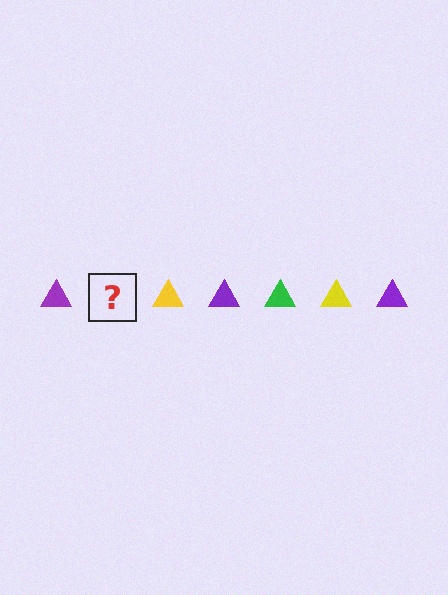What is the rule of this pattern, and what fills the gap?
The rule is that the pattern cycles through purple, green, yellow triangles. The gap should be filled with a green triangle.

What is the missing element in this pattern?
The missing element is a green triangle.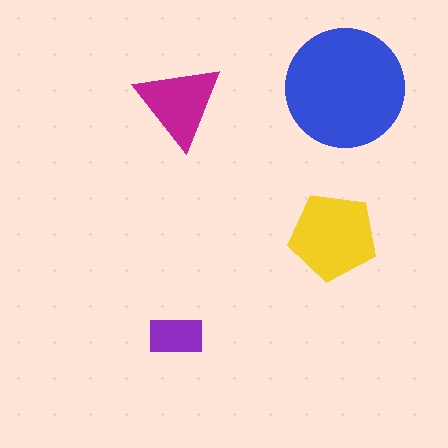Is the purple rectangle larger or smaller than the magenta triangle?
Smaller.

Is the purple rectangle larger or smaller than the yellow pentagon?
Smaller.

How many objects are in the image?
There are 4 objects in the image.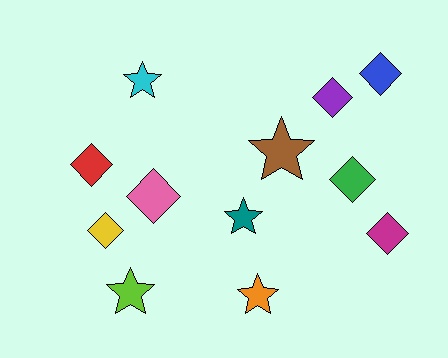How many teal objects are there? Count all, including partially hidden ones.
There is 1 teal object.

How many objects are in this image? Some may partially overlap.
There are 12 objects.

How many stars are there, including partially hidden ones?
There are 5 stars.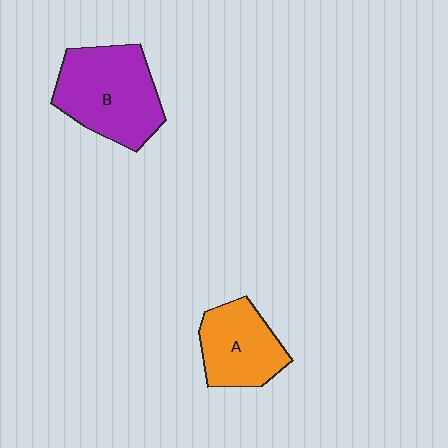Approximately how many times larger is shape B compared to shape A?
Approximately 1.4 times.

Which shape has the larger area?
Shape B (purple).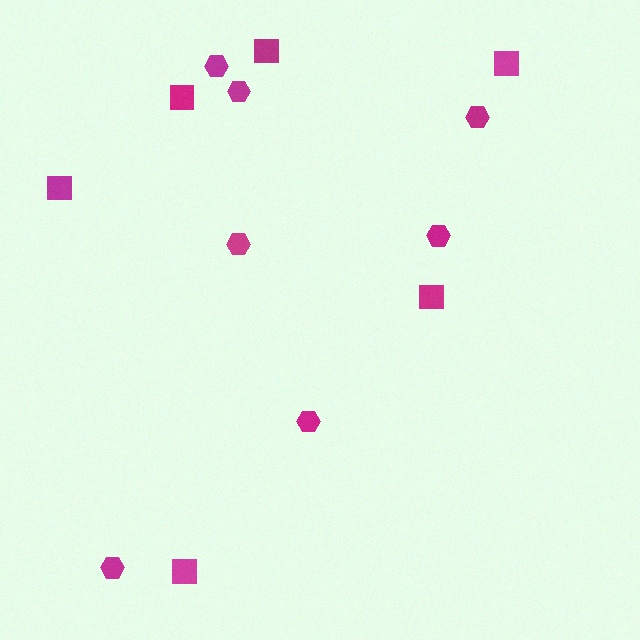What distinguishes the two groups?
There are 2 groups: one group of squares (6) and one group of hexagons (7).